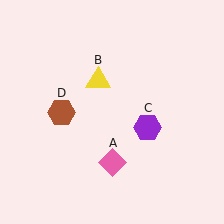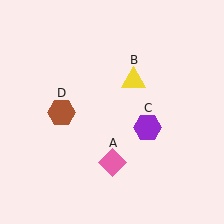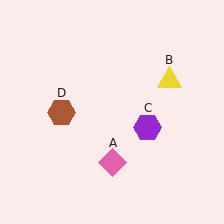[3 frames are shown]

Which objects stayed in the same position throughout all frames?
Pink diamond (object A) and purple hexagon (object C) and brown hexagon (object D) remained stationary.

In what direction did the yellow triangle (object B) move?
The yellow triangle (object B) moved right.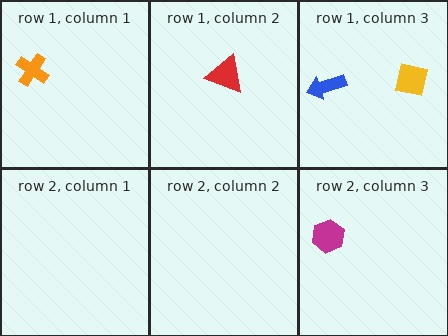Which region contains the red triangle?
The row 1, column 2 region.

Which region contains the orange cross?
The row 1, column 1 region.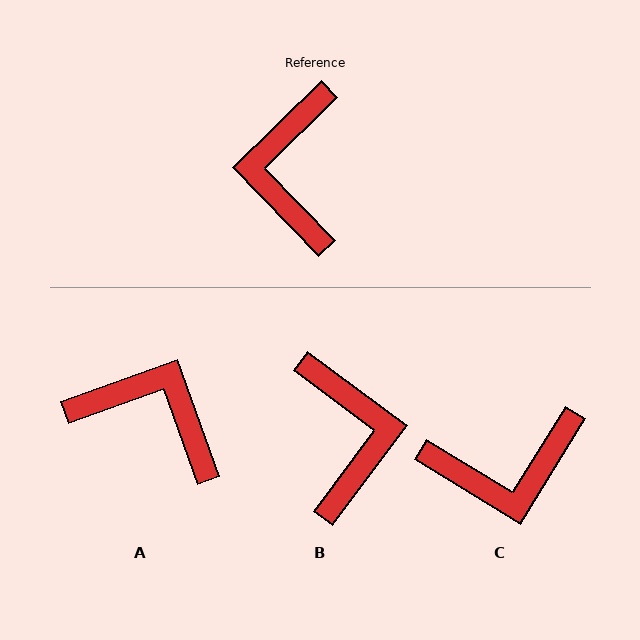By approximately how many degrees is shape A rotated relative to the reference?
Approximately 114 degrees clockwise.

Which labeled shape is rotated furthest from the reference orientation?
B, about 171 degrees away.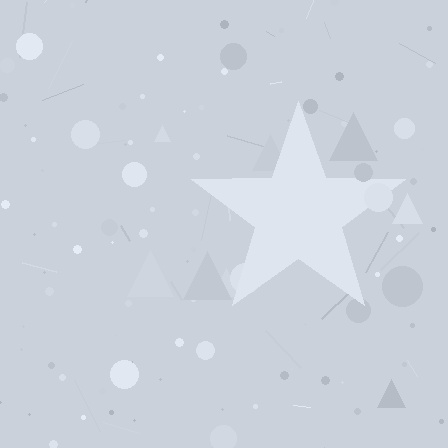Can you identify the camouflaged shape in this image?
The camouflaged shape is a star.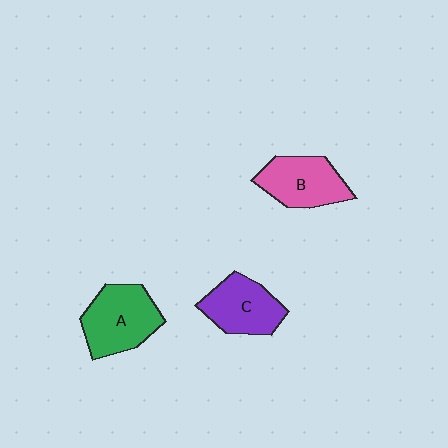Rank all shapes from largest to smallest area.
From largest to smallest: A (green), B (pink), C (purple).